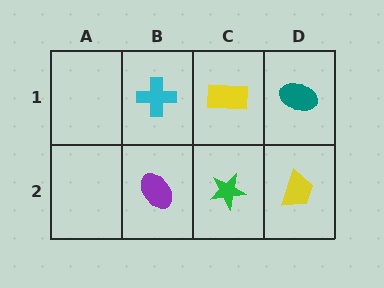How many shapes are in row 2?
3 shapes.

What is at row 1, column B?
A cyan cross.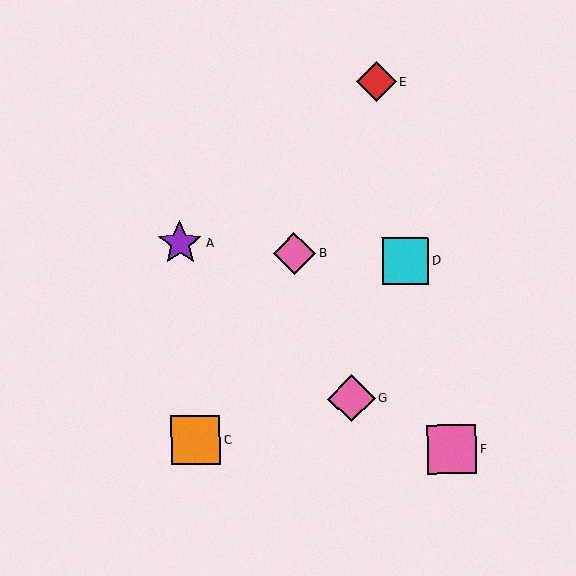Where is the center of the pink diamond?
The center of the pink diamond is at (294, 253).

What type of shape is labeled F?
Shape F is a pink square.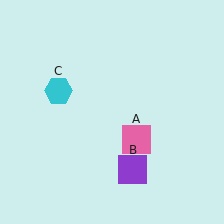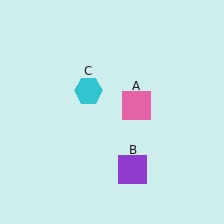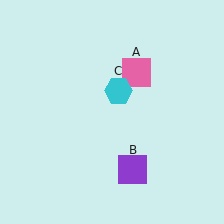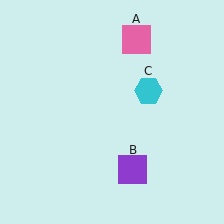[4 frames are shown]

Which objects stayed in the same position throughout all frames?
Purple square (object B) remained stationary.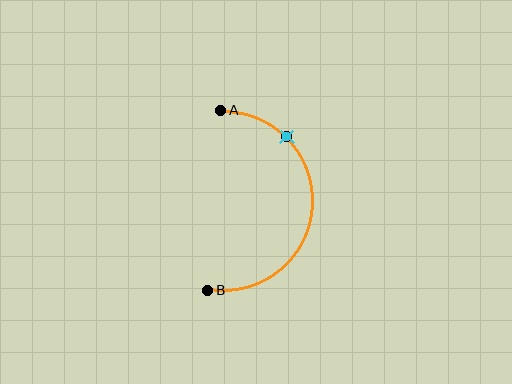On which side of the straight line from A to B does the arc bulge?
The arc bulges to the right of the straight line connecting A and B.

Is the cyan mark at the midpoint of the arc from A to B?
No. The cyan mark lies on the arc but is closer to endpoint A. The arc midpoint would be at the point on the curve equidistant along the arc from both A and B.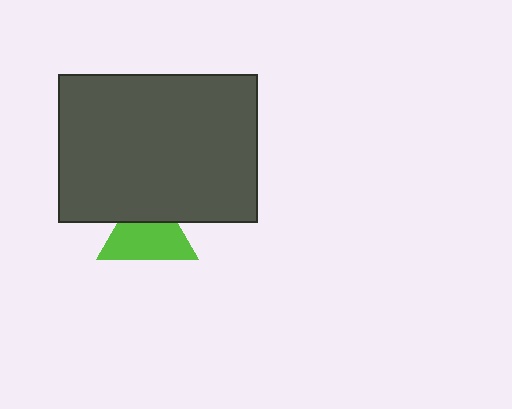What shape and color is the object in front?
The object in front is a dark gray rectangle.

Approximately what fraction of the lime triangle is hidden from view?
Roughly 35% of the lime triangle is hidden behind the dark gray rectangle.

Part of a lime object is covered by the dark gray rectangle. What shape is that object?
It is a triangle.